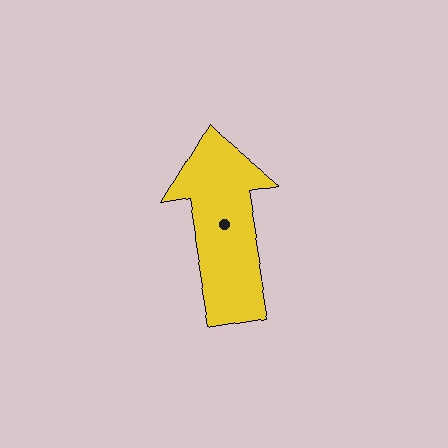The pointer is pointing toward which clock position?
Roughly 12 o'clock.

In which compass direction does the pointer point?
North.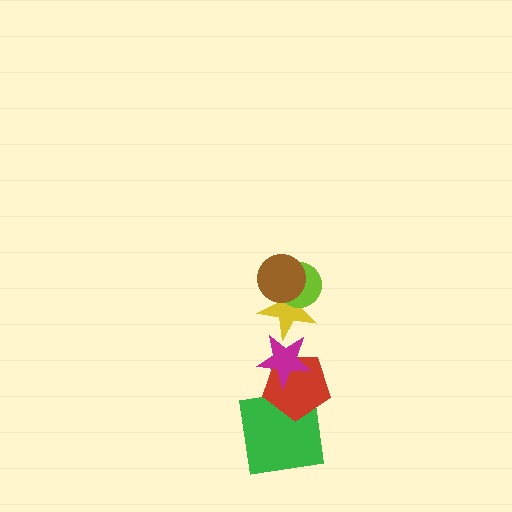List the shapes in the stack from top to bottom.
From top to bottom: the brown circle, the lime circle, the yellow star, the magenta star, the red pentagon, the green square.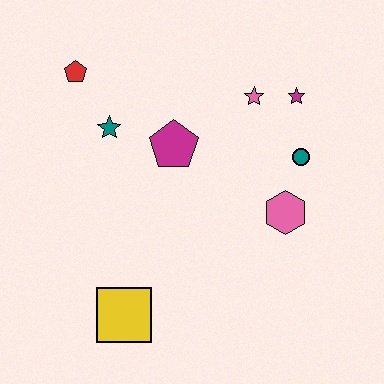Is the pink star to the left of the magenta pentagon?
No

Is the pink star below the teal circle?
No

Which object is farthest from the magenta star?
The yellow square is farthest from the magenta star.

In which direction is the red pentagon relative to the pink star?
The red pentagon is to the left of the pink star.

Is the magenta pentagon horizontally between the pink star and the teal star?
Yes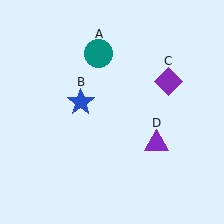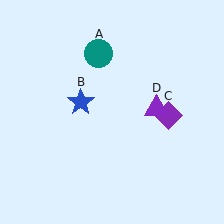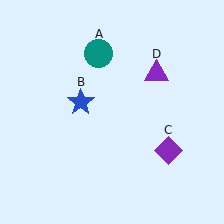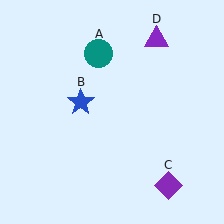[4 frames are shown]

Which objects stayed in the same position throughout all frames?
Teal circle (object A) and blue star (object B) remained stationary.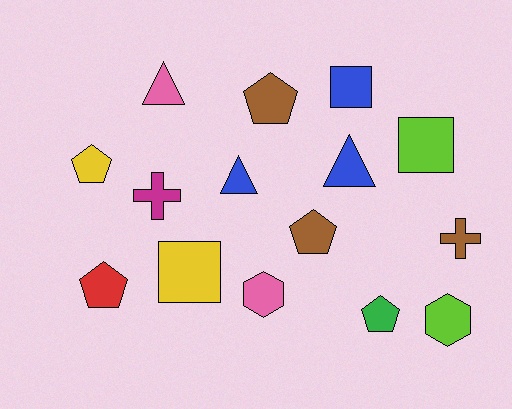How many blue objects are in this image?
There are 3 blue objects.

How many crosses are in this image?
There are 2 crosses.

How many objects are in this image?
There are 15 objects.